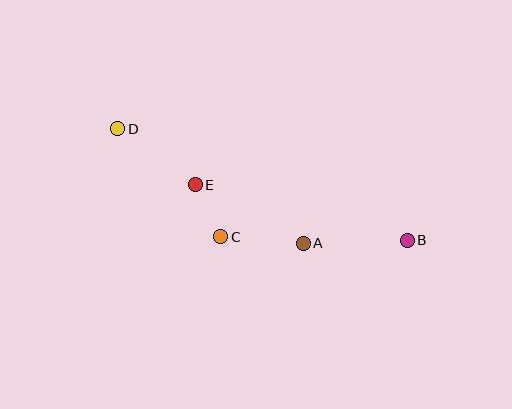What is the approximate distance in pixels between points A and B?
The distance between A and B is approximately 104 pixels.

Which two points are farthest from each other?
Points B and D are farthest from each other.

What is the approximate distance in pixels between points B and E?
The distance between B and E is approximately 219 pixels.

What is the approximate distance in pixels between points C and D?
The distance between C and D is approximately 149 pixels.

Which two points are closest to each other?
Points C and E are closest to each other.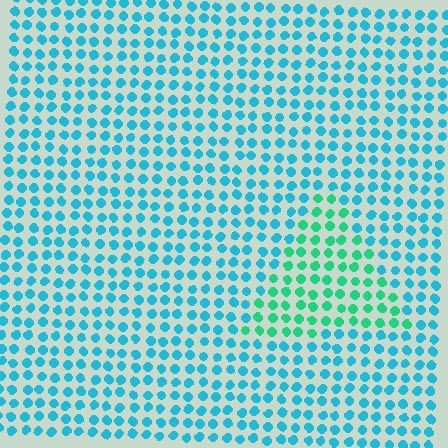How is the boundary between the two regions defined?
The boundary is defined purely by a slight shift in hue (about 37 degrees). Spacing, size, and orientation are identical on both sides.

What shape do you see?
I see a triangle.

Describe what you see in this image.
The image is filled with small cyan elements in a uniform arrangement. A triangle-shaped region is visible where the elements are tinted to a slightly different hue, forming a subtle color boundary.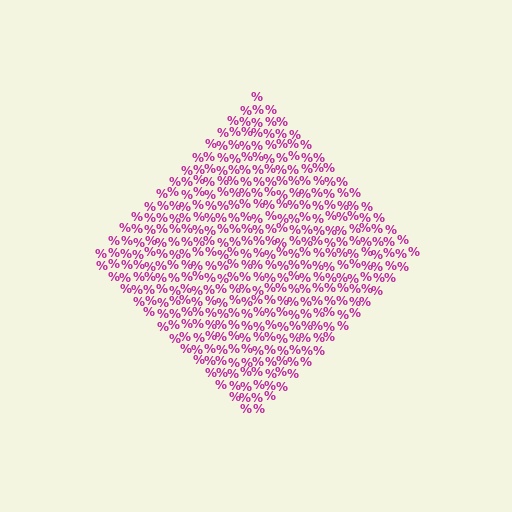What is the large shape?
The large shape is a diamond.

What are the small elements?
The small elements are percent signs.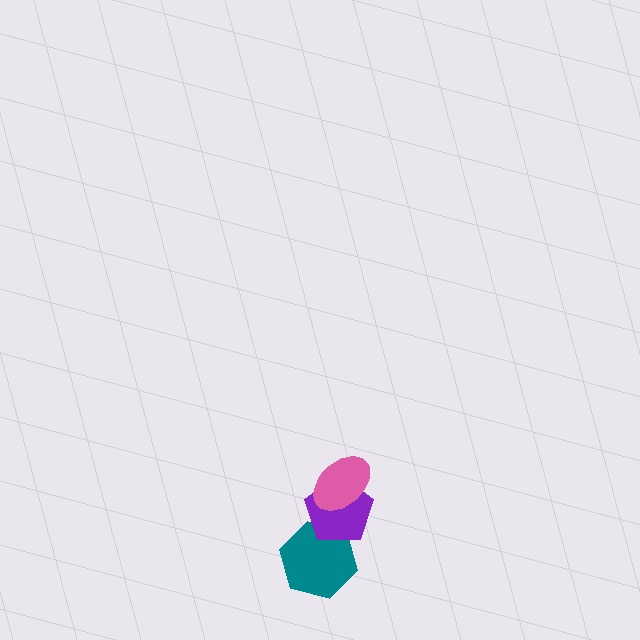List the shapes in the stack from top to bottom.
From top to bottom: the pink ellipse, the purple pentagon, the teal hexagon.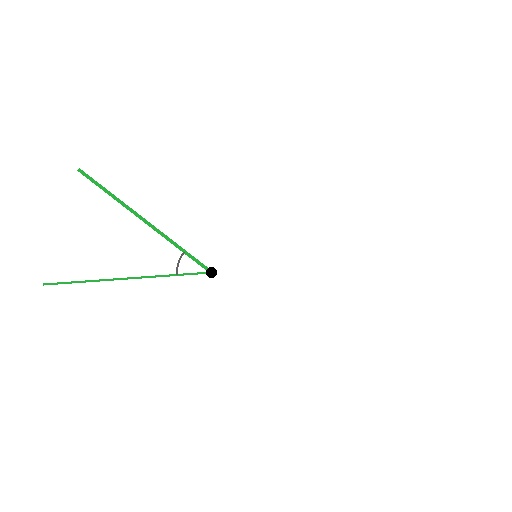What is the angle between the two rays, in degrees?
Approximately 42 degrees.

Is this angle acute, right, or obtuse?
It is acute.